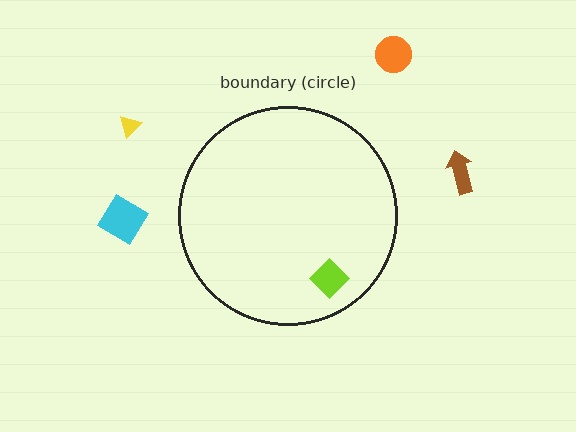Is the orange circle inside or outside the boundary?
Outside.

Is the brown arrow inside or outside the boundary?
Outside.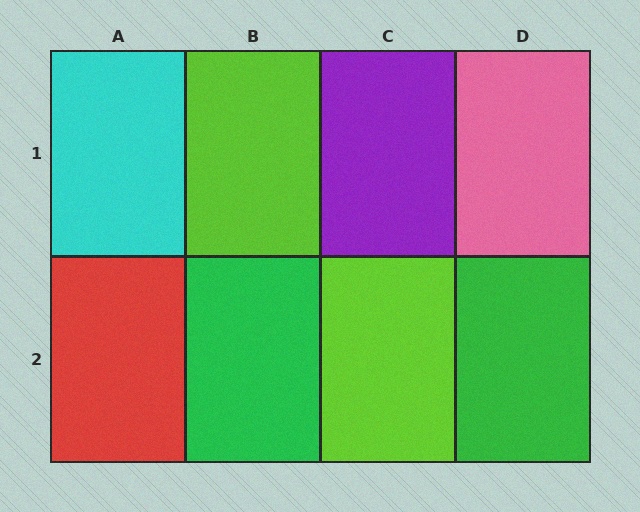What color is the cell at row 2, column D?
Green.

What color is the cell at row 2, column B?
Green.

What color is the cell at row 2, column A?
Red.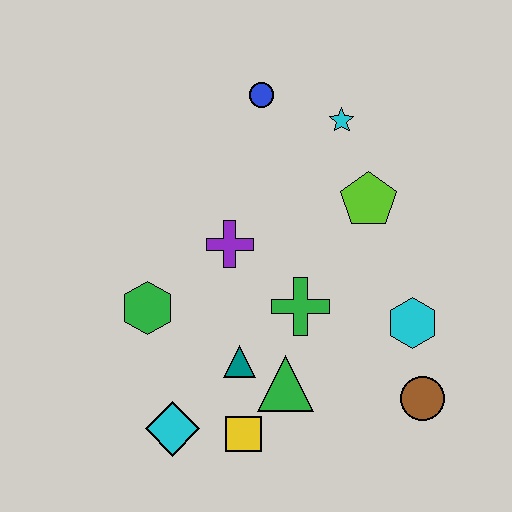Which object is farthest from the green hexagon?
The brown circle is farthest from the green hexagon.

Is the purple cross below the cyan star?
Yes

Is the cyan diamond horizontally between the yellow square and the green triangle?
No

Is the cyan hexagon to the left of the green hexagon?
No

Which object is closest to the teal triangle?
The green triangle is closest to the teal triangle.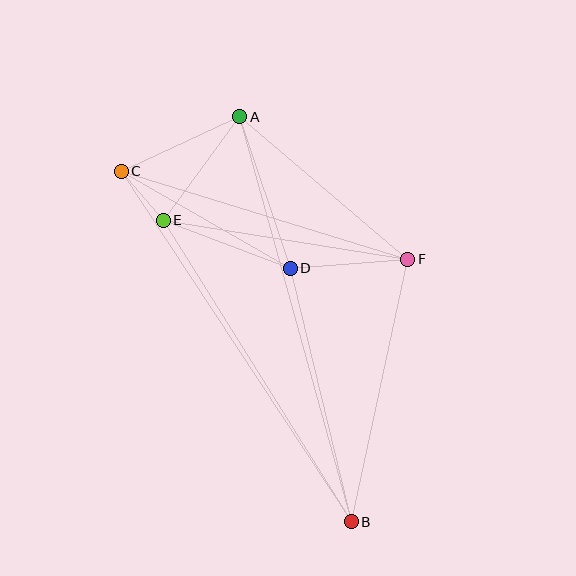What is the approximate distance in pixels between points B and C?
The distance between B and C is approximately 419 pixels.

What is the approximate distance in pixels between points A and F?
The distance between A and F is approximately 220 pixels.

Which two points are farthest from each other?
Points A and B are farthest from each other.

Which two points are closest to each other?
Points C and E are closest to each other.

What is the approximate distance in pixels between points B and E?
The distance between B and E is approximately 355 pixels.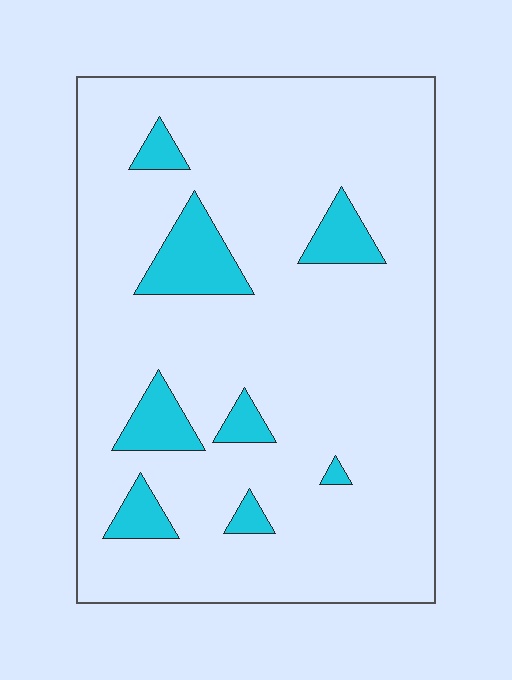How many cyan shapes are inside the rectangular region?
8.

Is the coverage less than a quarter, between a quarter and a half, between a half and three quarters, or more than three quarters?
Less than a quarter.